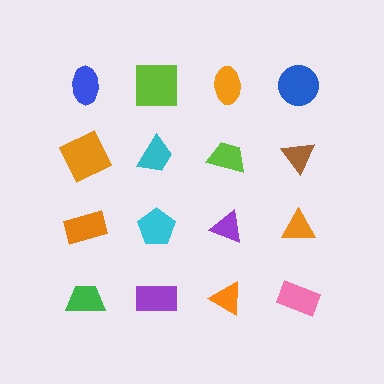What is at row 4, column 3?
An orange triangle.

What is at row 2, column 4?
A brown triangle.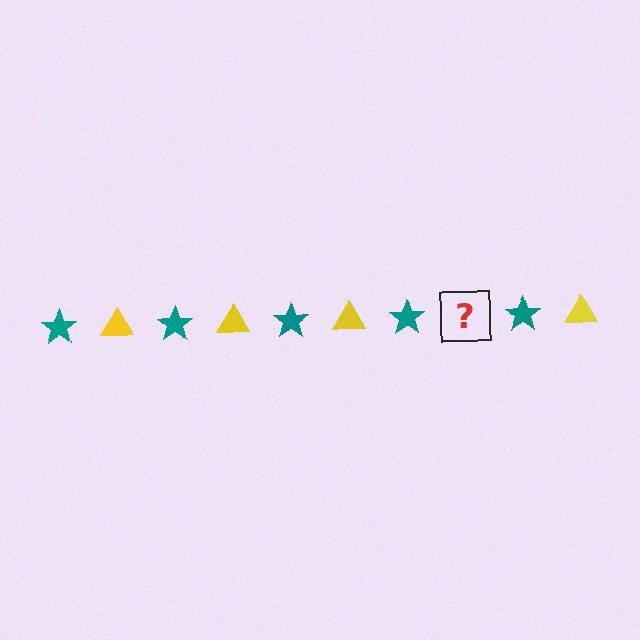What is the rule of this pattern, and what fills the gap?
The rule is that the pattern alternates between teal star and yellow triangle. The gap should be filled with a yellow triangle.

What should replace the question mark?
The question mark should be replaced with a yellow triangle.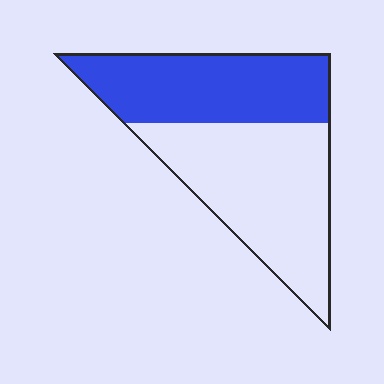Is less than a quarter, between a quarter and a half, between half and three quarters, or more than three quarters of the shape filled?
Between a quarter and a half.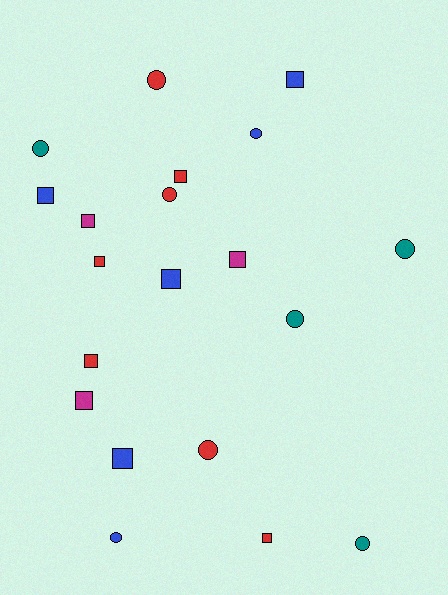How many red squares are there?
There are 4 red squares.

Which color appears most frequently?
Red, with 7 objects.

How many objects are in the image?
There are 20 objects.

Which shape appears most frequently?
Square, with 11 objects.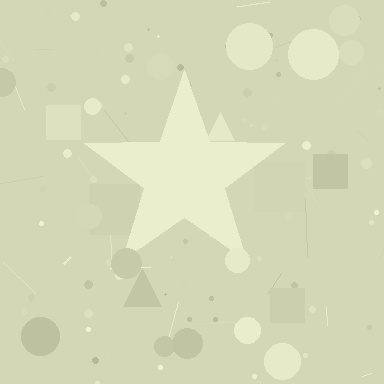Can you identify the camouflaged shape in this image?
The camouflaged shape is a star.